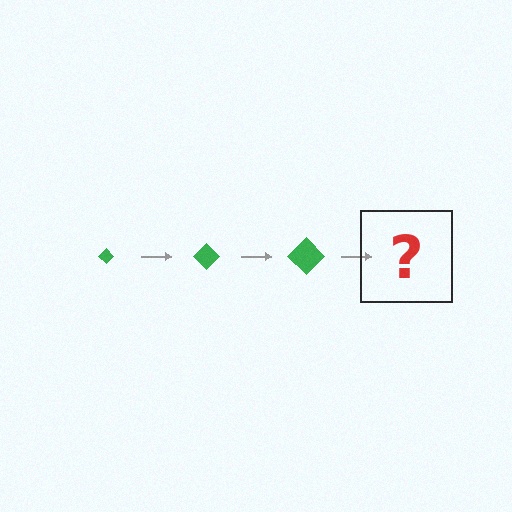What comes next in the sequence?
The next element should be a green diamond, larger than the previous one.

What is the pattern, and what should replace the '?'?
The pattern is that the diamond gets progressively larger each step. The '?' should be a green diamond, larger than the previous one.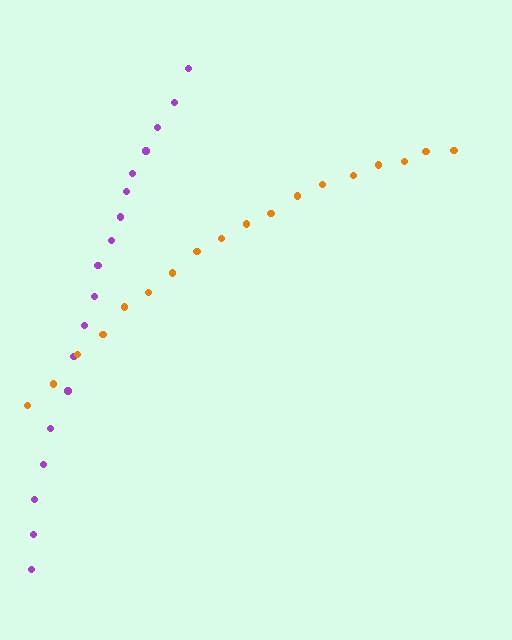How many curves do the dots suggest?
There are 2 distinct paths.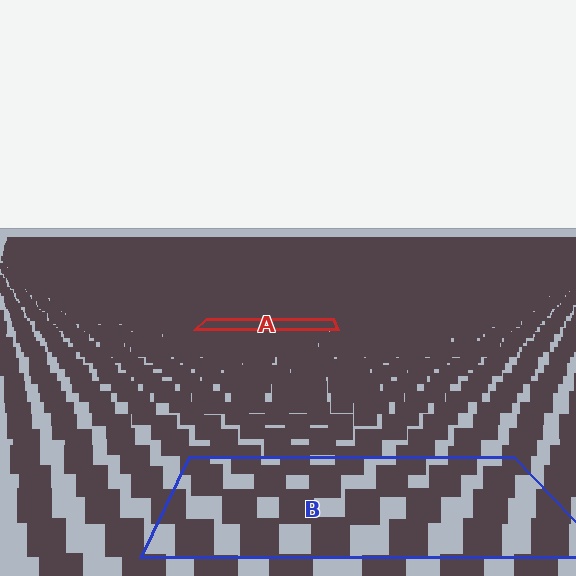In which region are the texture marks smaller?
The texture marks are smaller in region A, because it is farther away.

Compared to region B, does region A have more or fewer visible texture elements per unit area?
Region A has more texture elements per unit area — they are packed more densely because it is farther away.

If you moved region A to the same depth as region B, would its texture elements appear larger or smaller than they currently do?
They would appear larger. At a closer depth, the same texture elements are projected at a bigger on-screen size.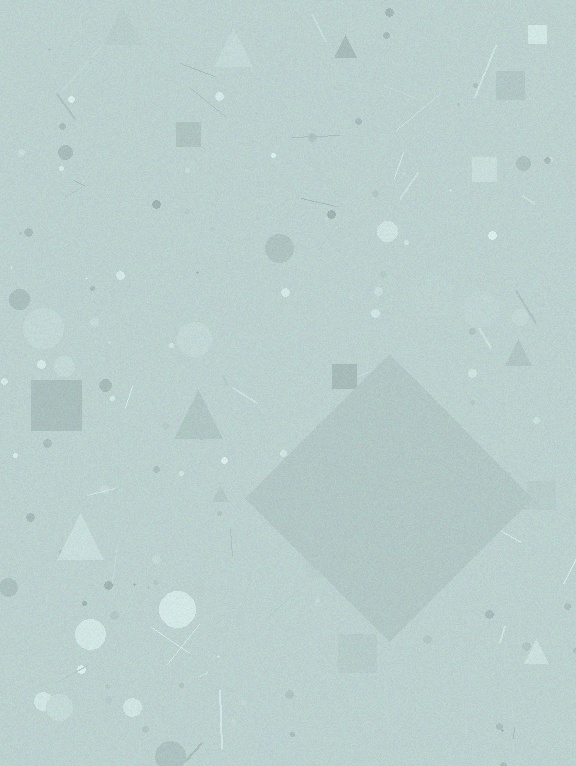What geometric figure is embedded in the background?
A diamond is embedded in the background.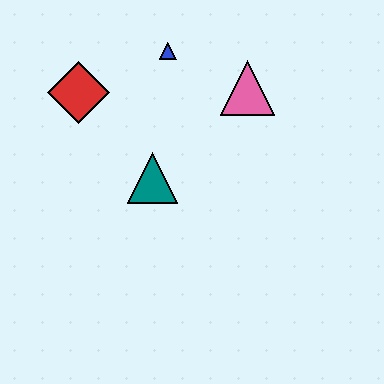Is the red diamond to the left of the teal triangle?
Yes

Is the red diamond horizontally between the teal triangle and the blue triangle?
No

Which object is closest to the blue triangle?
The pink triangle is closest to the blue triangle.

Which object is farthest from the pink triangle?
The red diamond is farthest from the pink triangle.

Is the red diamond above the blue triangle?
No